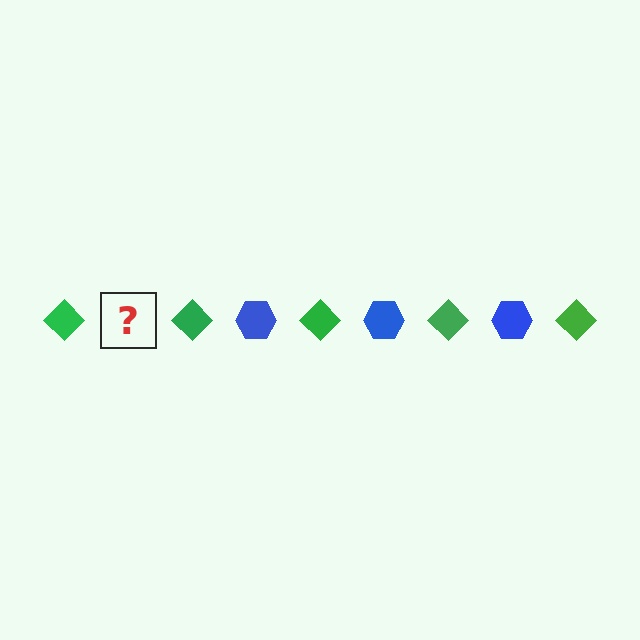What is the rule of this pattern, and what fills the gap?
The rule is that the pattern alternates between green diamond and blue hexagon. The gap should be filled with a blue hexagon.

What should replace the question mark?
The question mark should be replaced with a blue hexagon.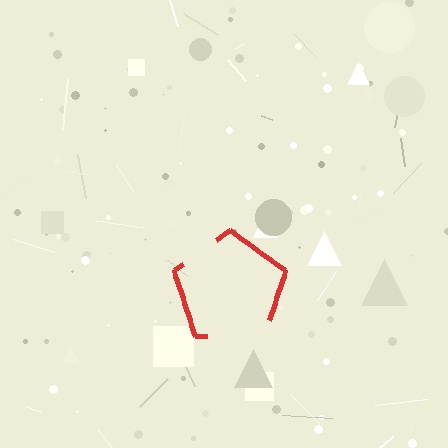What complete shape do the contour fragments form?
The contour fragments form a pentagon.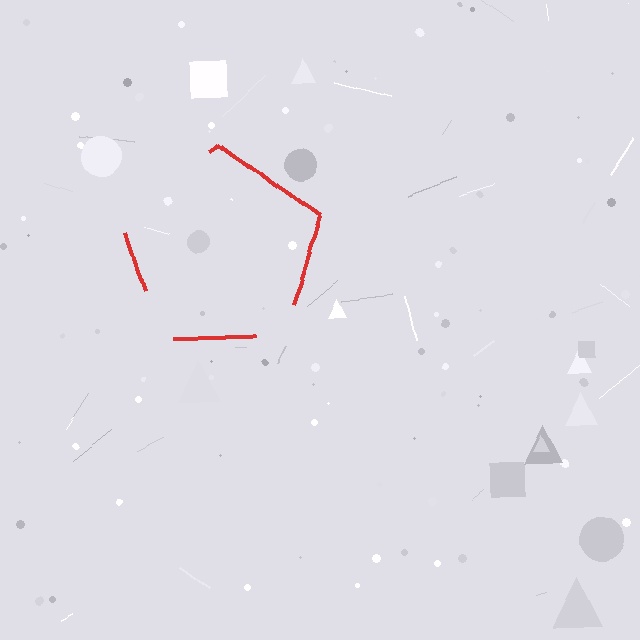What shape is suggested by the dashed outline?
The dashed outline suggests a pentagon.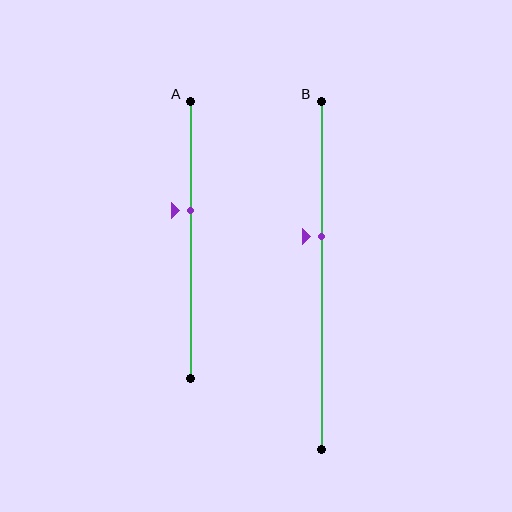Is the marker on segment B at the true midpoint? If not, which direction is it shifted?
No, the marker on segment B is shifted upward by about 11% of the segment length.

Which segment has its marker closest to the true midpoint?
Segment A has its marker closest to the true midpoint.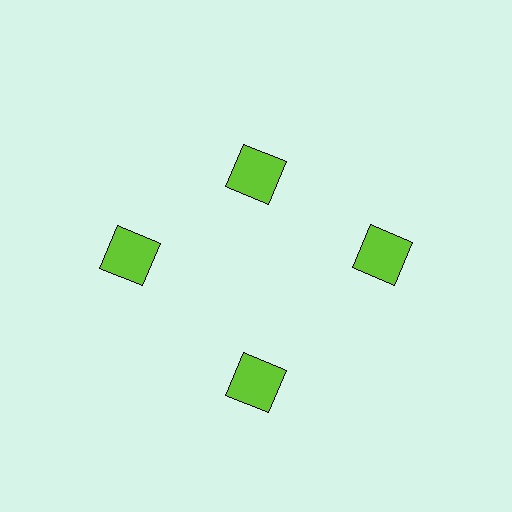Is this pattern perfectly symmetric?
No. The 4 lime squares are arranged in a ring, but one element near the 12 o'clock position is pulled inward toward the center, breaking the 4-fold rotational symmetry.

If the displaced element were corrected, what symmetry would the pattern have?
It would have 4-fold rotational symmetry — the pattern would map onto itself every 90 degrees.